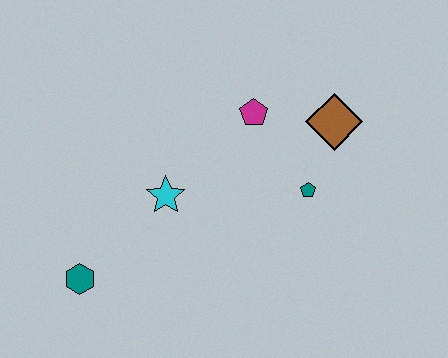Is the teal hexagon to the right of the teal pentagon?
No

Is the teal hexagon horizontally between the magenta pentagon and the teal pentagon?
No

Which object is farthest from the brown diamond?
The teal hexagon is farthest from the brown diamond.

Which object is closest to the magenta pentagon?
The brown diamond is closest to the magenta pentagon.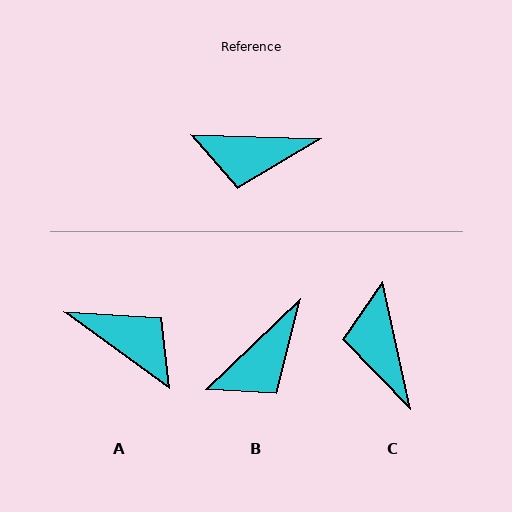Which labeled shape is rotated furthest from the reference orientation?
A, about 146 degrees away.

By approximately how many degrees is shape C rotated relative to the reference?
Approximately 76 degrees clockwise.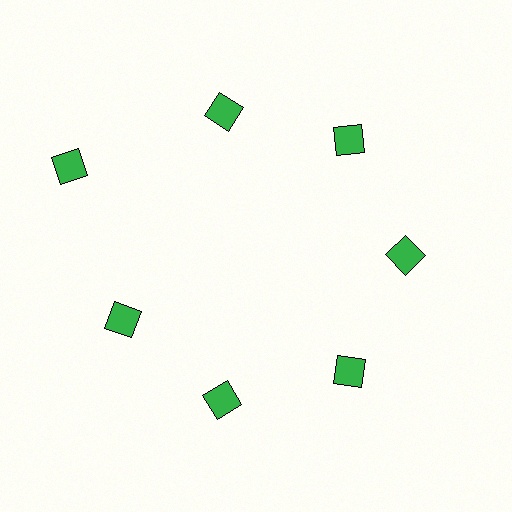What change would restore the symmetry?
The symmetry would be restored by moving it inward, back onto the ring so that all 7 diamonds sit at equal angles and equal distance from the center.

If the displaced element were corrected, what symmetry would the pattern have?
It would have 7-fold rotational symmetry — the pattern would map onto itself every 51 degrees.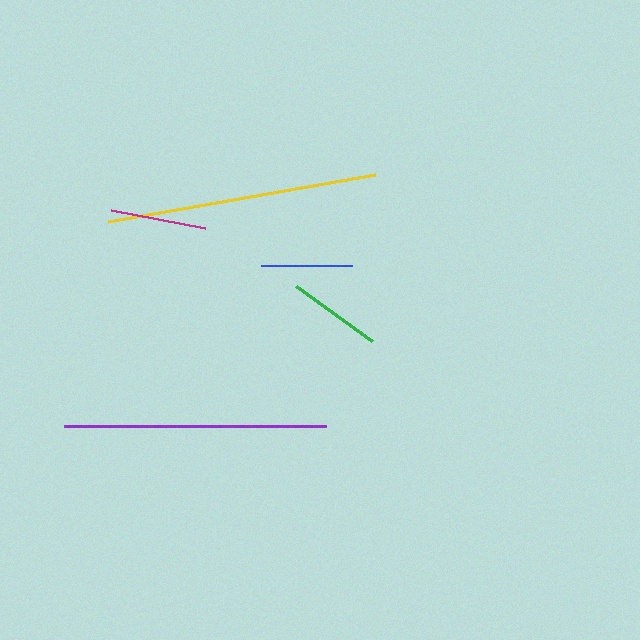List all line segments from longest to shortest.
From longest to shortest: yellow, purple, magenta, green, blue.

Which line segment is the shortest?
The blue line is the shortest at approximately 91 pixels.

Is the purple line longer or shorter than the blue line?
The purple line is longer than the blue line.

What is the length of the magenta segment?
The magenta segment is approximately 96 pixels long.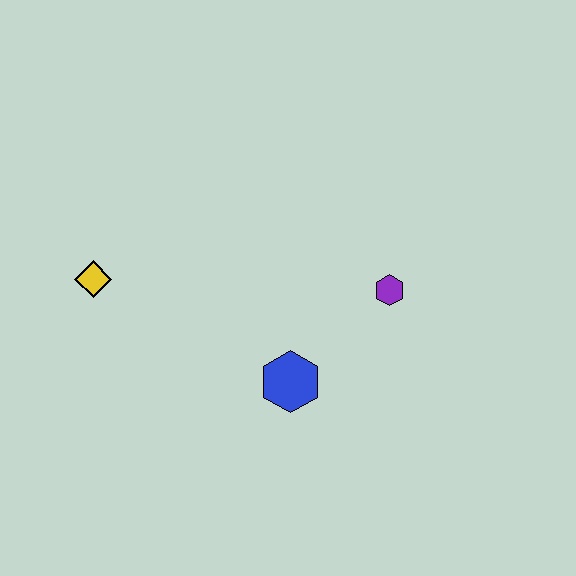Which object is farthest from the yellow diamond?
The purple hexagon is farthest from the yellow diamond.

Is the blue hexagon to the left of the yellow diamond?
No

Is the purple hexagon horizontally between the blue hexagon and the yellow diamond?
No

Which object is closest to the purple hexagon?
The blue hexagon is closest to the purple hexagon.